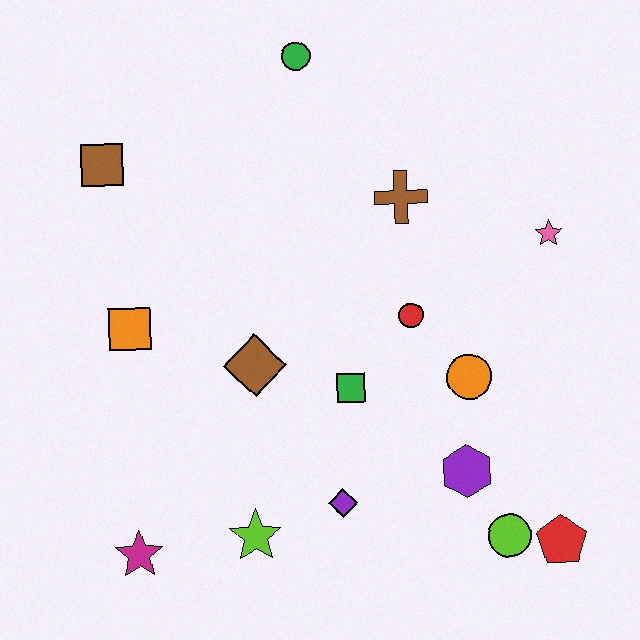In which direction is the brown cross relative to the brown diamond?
The brown cross is above the brown diamond.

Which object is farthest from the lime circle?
The brown square is farthest from the lime circle.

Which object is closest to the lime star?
The purple diamond is closest to the lime star.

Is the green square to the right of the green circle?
Yes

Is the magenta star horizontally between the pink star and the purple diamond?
No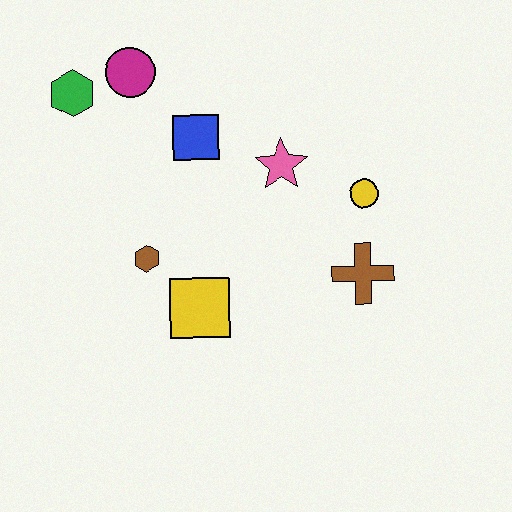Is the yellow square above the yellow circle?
No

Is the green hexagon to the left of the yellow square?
Yes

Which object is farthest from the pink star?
The green hexagon is farthest from the pink star.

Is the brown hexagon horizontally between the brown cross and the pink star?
No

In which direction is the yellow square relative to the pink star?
The yellow square is below the pink star.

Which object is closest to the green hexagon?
The magenta circle is closest to the green hexagon.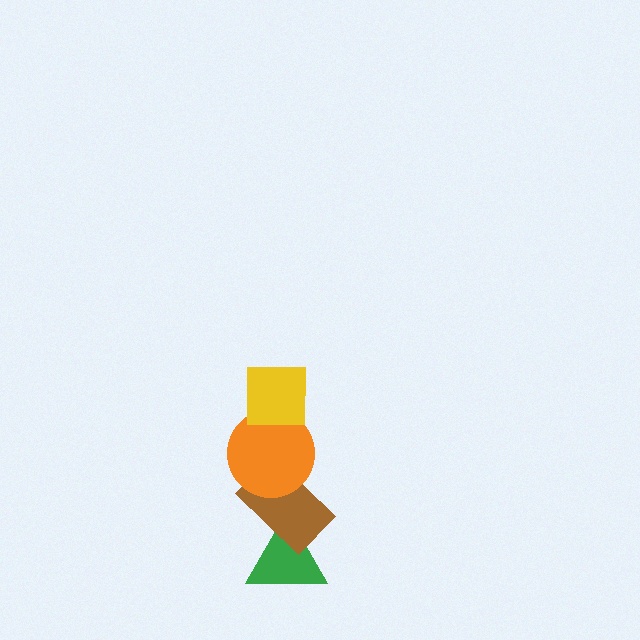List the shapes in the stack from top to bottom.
From top to bottom: the yellow square, the orange circle, the brown rectangle, the green triangle.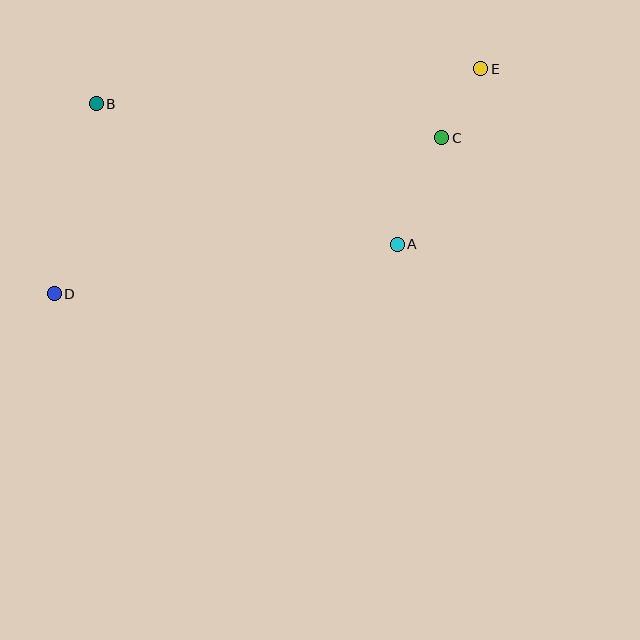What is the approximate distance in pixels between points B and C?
The distance between B and C is approximately 347 pixels.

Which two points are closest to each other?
Points C and E are closest to each other.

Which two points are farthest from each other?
Points D and E are farthest from each other.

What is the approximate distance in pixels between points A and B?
The distance between A and B is approximately 332 pixels.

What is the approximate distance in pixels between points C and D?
The distance between C and D is approximately 418 pixels.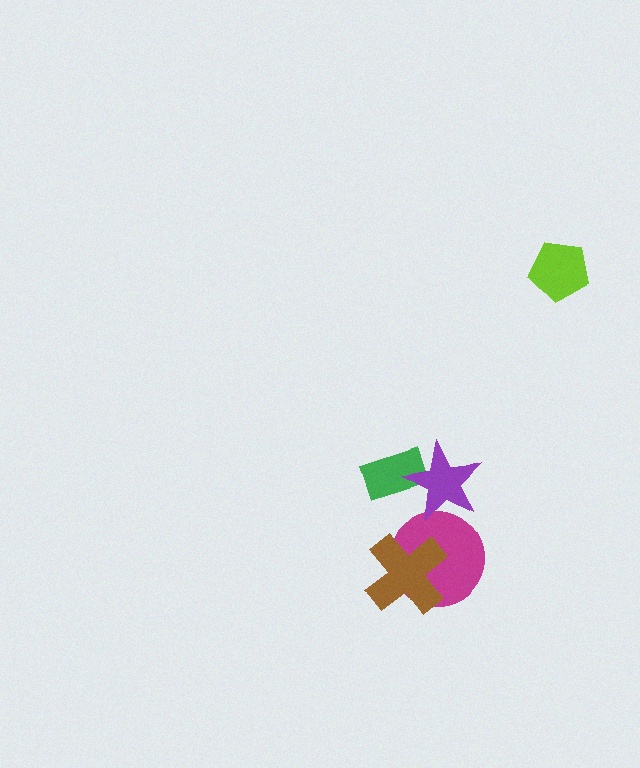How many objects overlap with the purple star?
2 objects overlap with the purple star.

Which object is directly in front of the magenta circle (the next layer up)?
The purple star is directly in front of the magenta circle.